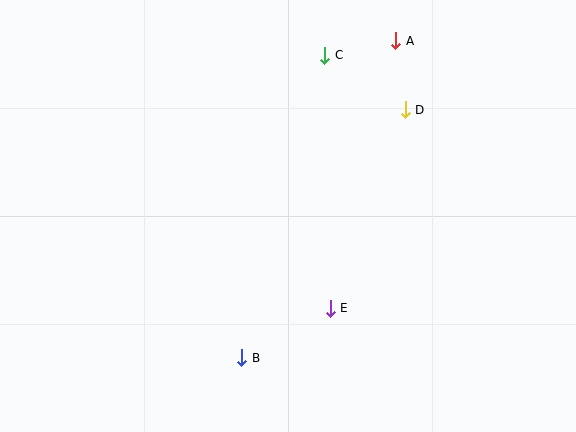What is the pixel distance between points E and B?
The distance between E and B is 101 pixels.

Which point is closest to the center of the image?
Point E at (330, 308) is closest to the center.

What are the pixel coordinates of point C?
Point C is at (325, 55).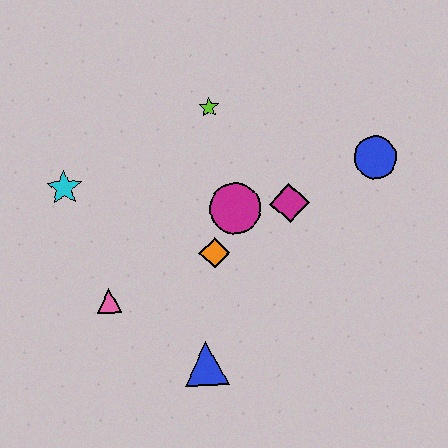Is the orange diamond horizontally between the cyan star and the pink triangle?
No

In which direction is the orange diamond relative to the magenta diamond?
The orange diamond is to the left of the magenta diamond.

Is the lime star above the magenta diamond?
Yes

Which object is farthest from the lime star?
The blue triangle is farthest from the lime star.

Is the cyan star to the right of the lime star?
No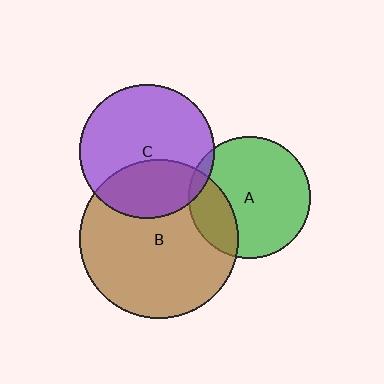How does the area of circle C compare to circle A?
Approximately 1.2 times.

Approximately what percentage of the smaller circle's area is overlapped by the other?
Approximately 35%.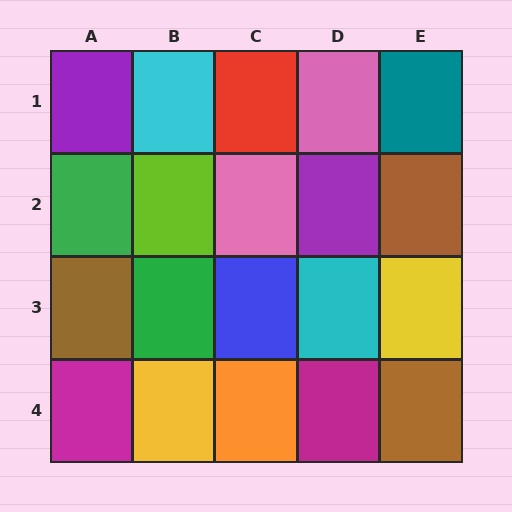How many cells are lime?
1 cell is lime.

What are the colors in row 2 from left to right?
Green, lime, pink, purple, brown.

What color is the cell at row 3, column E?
Yellow.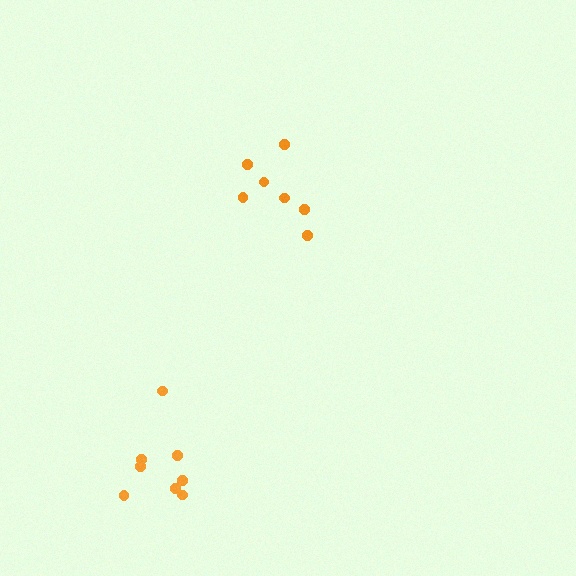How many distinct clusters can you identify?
There are 2 distinct clusters.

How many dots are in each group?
Group 1: 7 dots, Group 2: 8 dots (15 total).